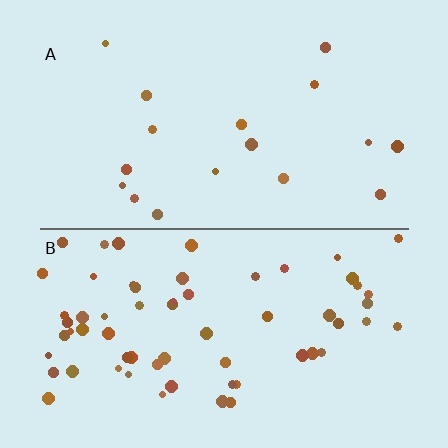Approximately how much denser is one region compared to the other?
Approximately 3.6× — region B over region A.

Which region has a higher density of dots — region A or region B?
B (the bottom).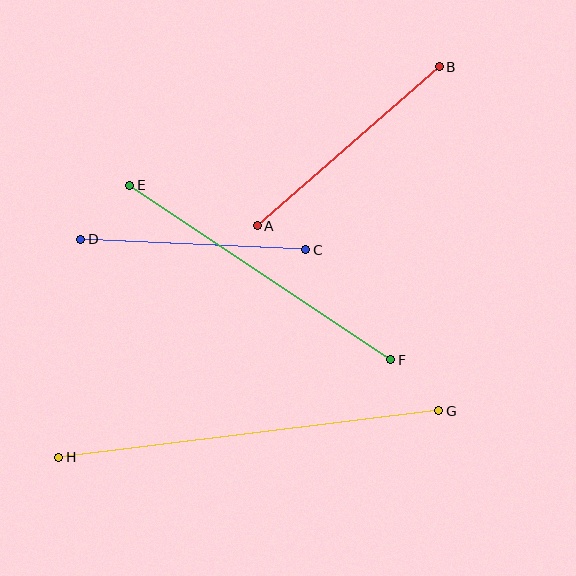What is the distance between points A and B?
The distance is approximately 241 pixels.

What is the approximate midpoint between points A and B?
The midpoint is at approximately (348, 146) pixels.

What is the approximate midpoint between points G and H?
The midpoint is at approximately (249, 434) pixels.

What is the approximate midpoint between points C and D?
The midpoint is at approximately (193, 245) pixels.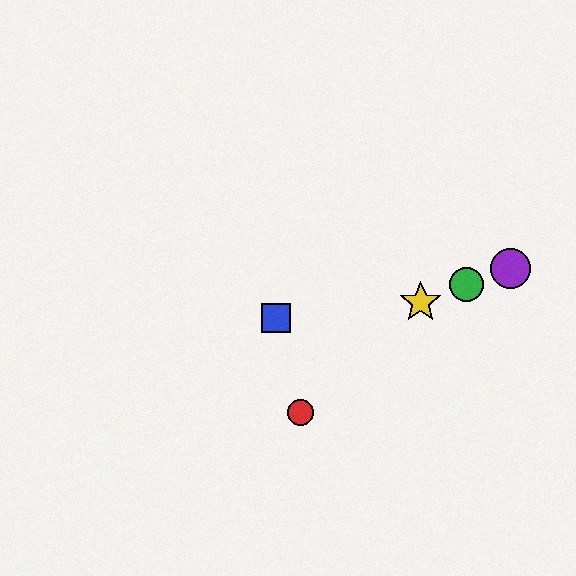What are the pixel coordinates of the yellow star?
The yellow star is at (421, 302).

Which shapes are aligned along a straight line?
The green circle, the yellow star, the purple circle are aligned along a straight line.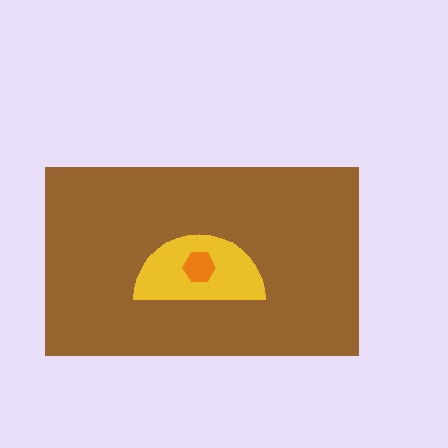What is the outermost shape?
The brown rectangle.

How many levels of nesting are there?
3.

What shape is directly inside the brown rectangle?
The yellow semicircle.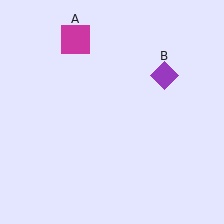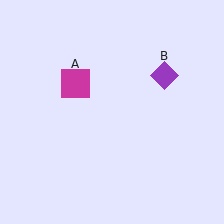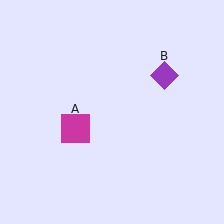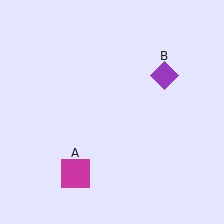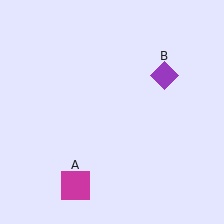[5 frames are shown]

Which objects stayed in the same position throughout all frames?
Purple diamond (object B) remained stationary.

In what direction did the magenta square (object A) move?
The magenta square (object A) moved down.